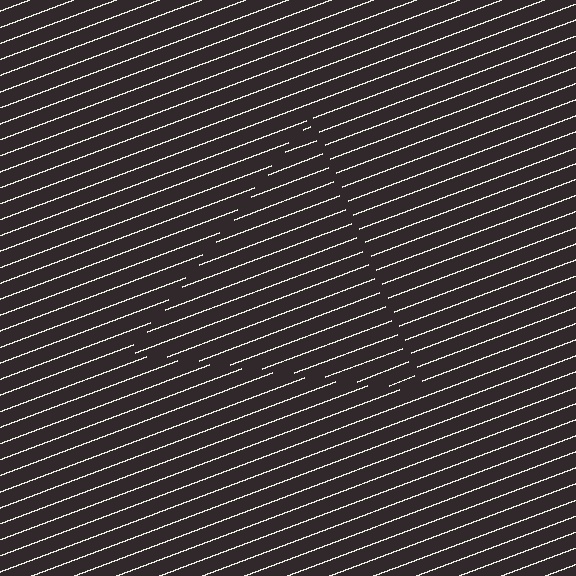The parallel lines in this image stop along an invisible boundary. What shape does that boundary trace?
An illusory triangle. The interior of the shape contains the same grating, shifted by half a period — the contour is defined by the phase discontinuity where line-ends from the inner and outer gratings abut.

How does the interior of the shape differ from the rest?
The interior of the shape contains the same grating, shifted by half a period — the contour is defined by the phase discontinuity where line-ends from the inner and outer gratings abut.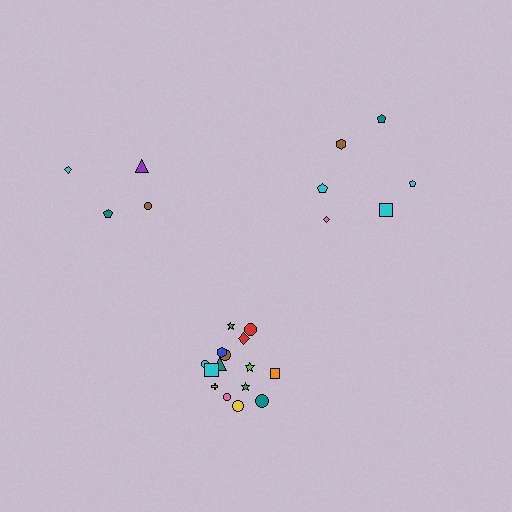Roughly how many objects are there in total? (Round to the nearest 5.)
Roughly 25 objects in total.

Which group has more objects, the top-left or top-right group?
The top-right group.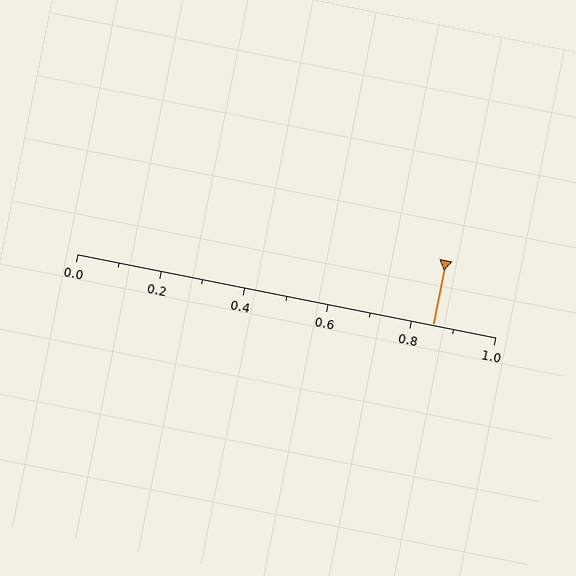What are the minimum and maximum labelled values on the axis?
The axis runs from 0.0 to 1.0.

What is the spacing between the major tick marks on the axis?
The major ticks are spaced 0.2 apart.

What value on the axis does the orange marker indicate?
The marker indicates approximately 0.85.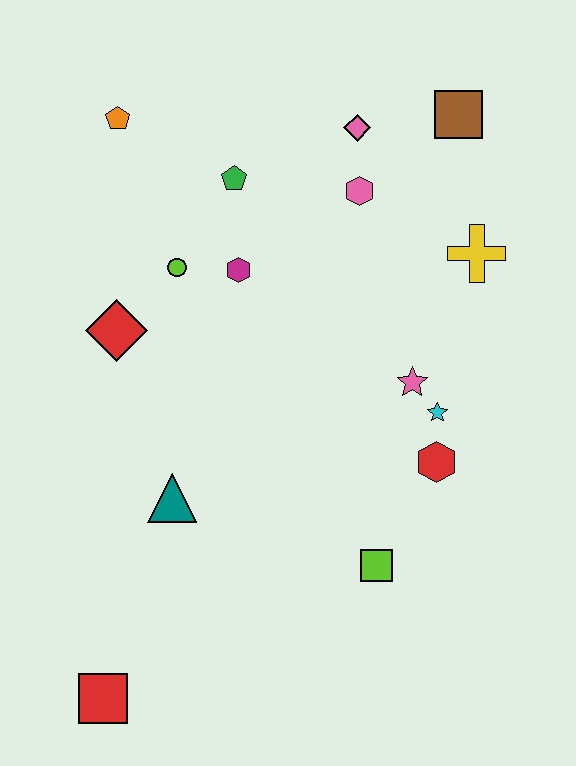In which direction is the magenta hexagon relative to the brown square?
The magenta hexagon is to the left of the brown square.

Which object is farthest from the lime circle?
The red square is farthest from the lime circle.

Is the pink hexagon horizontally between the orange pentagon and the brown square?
Yes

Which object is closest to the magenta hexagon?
The lime circle is closest to the magenta hexagon.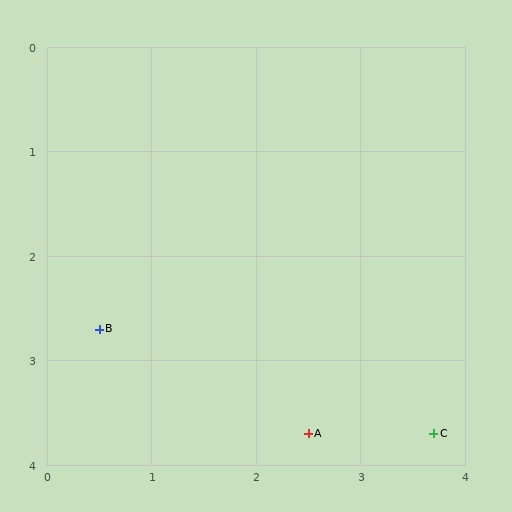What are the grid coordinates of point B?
Point B is at approximately (0.5, 2.7).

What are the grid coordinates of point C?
Point C is at approximately (3.7, 3.7).